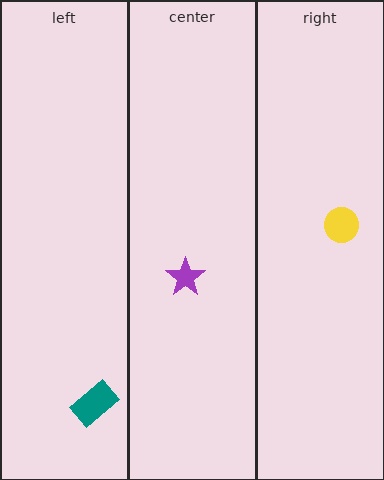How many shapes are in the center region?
1.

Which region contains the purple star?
The center region.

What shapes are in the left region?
The teal rectangle.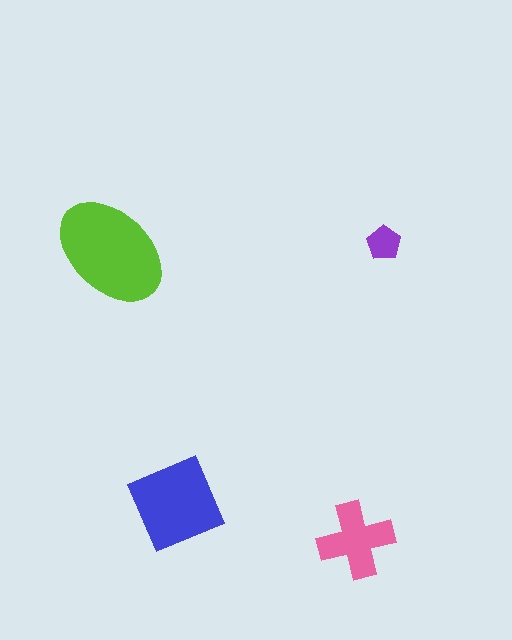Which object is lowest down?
The pink cross is bottommost.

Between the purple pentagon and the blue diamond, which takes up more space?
The blue diamond.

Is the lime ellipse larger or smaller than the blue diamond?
Larger.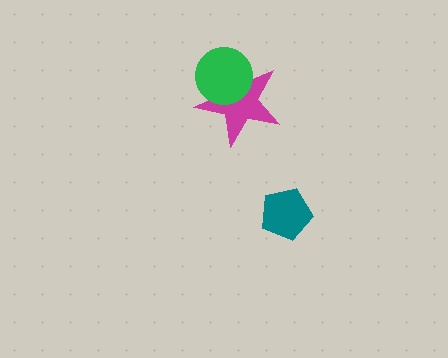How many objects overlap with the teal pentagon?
0 objects overlap with the teal pentagon.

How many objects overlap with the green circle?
1 object overlaps with the green circle.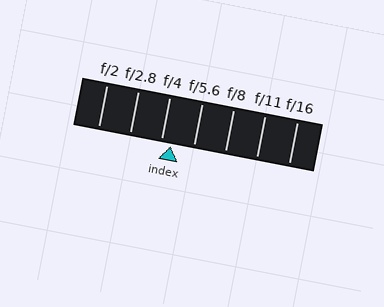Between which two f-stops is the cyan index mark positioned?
The index mark is between f/4 and f/5.6.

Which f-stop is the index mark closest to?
The index mark is closest to f/4.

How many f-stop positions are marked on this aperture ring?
There are 7 f-stop positions marked.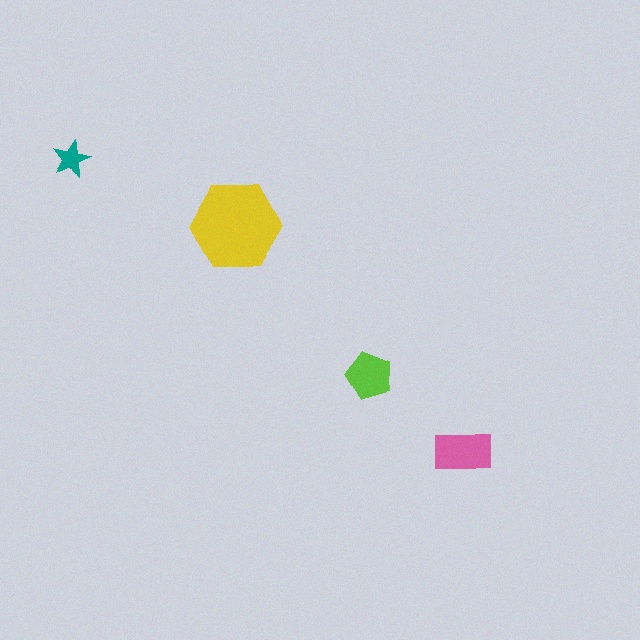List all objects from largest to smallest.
The yellow hexagon, the pink rectangle, the lime pentagon, the teal star.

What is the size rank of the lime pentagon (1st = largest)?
3rd.